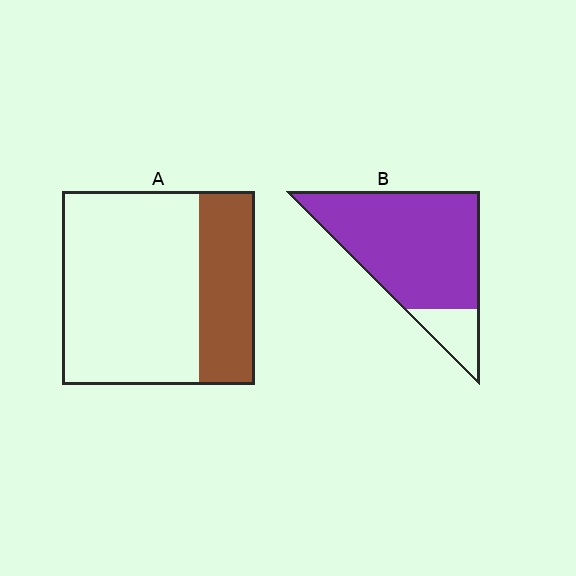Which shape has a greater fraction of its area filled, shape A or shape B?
Shape B.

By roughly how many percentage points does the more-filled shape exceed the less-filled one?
By roughly 55 percentage points (B over A).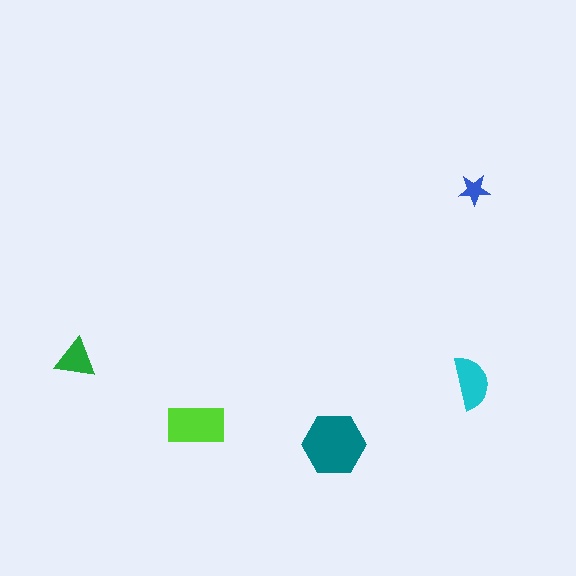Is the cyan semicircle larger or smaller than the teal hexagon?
Smaller.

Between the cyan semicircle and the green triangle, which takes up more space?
The cyan semicircle.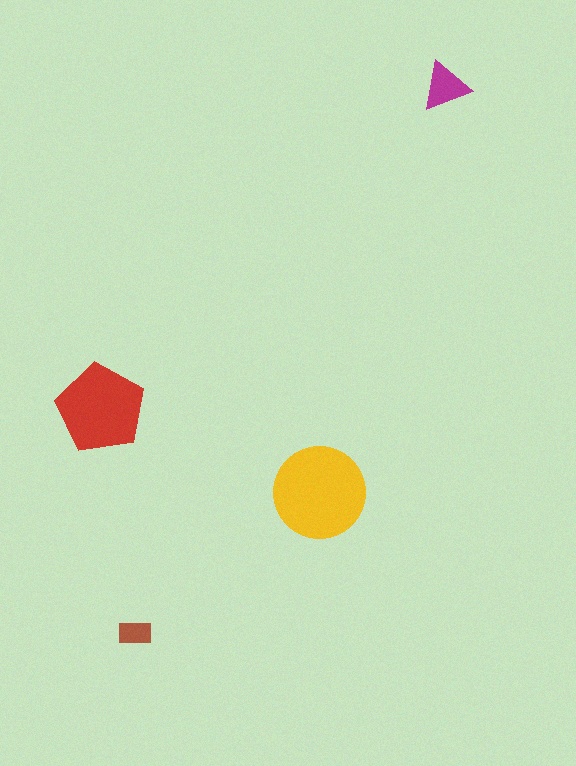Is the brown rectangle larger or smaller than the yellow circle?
Smaller.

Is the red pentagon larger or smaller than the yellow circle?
Smaller.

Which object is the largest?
The yellow circle.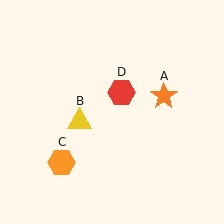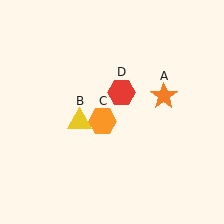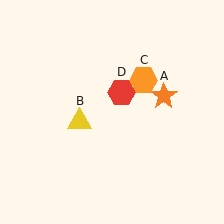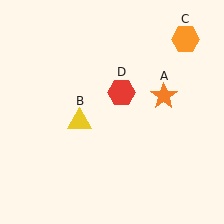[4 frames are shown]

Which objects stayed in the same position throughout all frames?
Orange star (object A) and yellow triangle (object B) and red hexagon (object D) remained stationary.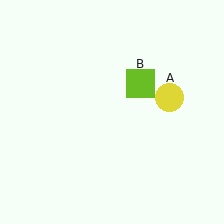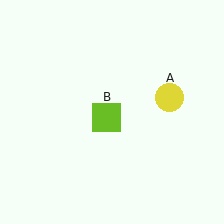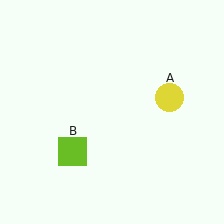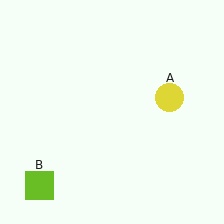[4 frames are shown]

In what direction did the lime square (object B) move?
The lime square (object B) moved down and to the left.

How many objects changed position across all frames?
1 object changed position: lime square (object B).